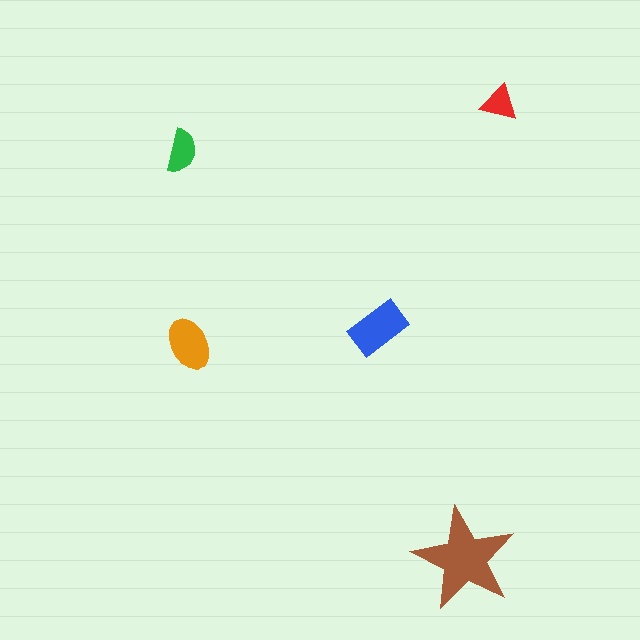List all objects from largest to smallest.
The brown star, the blue rectangle, the orange ellipse, the green semicircle, the red triangle.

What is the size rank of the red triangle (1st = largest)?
5th.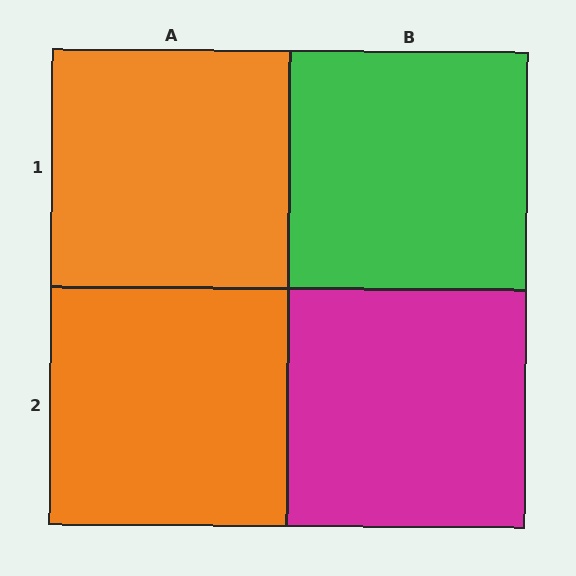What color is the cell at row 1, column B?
Green.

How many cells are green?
1 cell is green.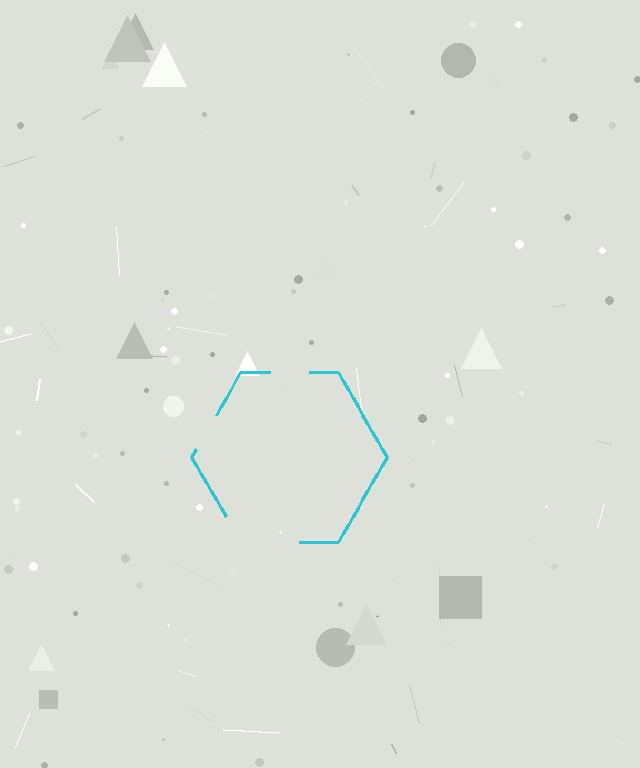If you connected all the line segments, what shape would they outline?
They would outline a hexagon.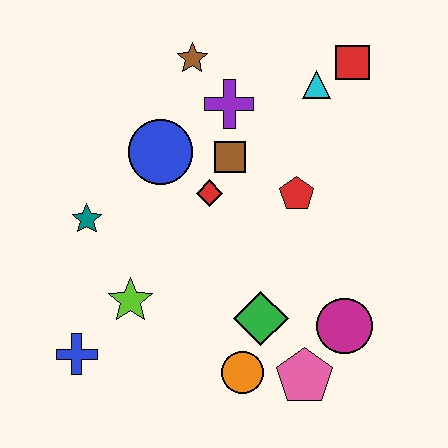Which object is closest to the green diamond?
The orange circle is closest to the green diamond.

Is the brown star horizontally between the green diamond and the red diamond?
No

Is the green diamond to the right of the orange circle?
Yes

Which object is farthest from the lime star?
The red square is farthest from the lime star.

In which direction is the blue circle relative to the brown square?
The blue circle is to the left of the brown square.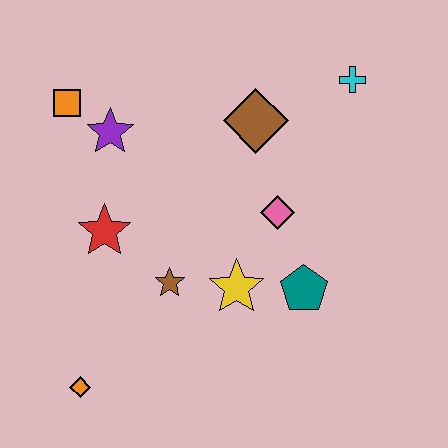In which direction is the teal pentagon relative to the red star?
The teal pentagon is to the right of the red star.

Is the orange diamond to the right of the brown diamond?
No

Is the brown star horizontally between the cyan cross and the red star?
Yes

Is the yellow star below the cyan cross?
Yes